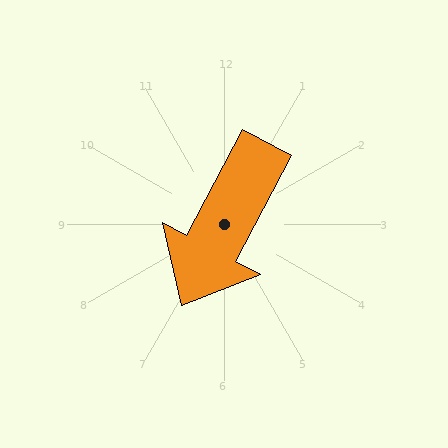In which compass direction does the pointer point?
Southwest.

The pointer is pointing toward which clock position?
Roughly 7 o'clock.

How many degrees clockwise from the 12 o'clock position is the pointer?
Approximately 208 degrees.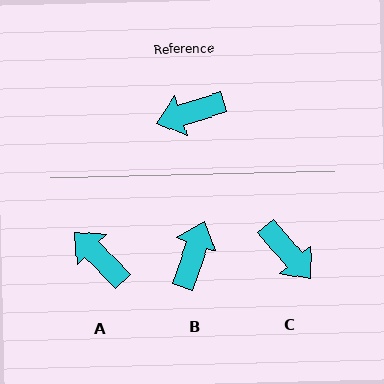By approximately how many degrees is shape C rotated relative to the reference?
Approximately 113 degrees counter-clockwise.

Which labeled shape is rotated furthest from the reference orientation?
B, about 126 degrees away.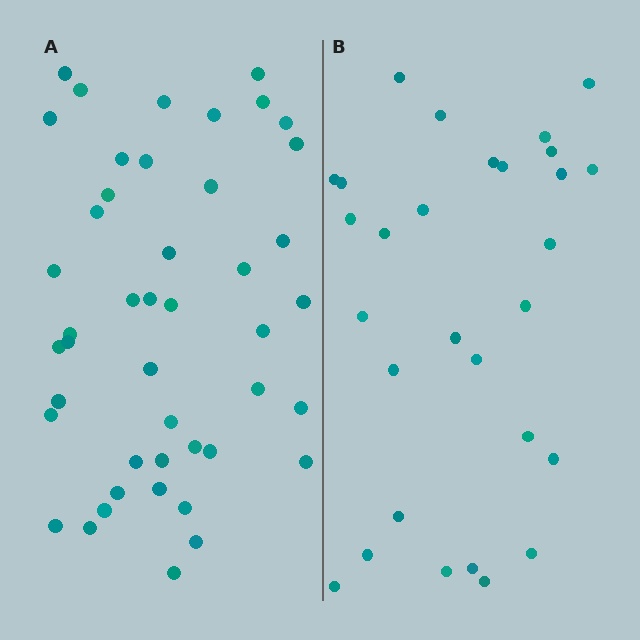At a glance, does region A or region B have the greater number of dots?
Region A (the left region) has more dots.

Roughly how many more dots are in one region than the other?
Region A has approximately 15 more dots than region B.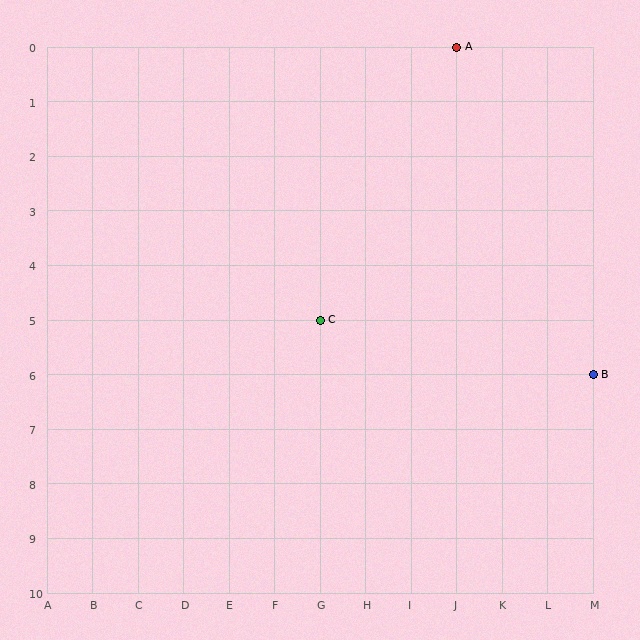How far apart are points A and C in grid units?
Points A and C are 3 columns and 5 rows apart (about 5.8 grid units diagonally).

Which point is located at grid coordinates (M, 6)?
Point B is at (M, 6).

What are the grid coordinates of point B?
Point B is at grid coordinates (M, 6).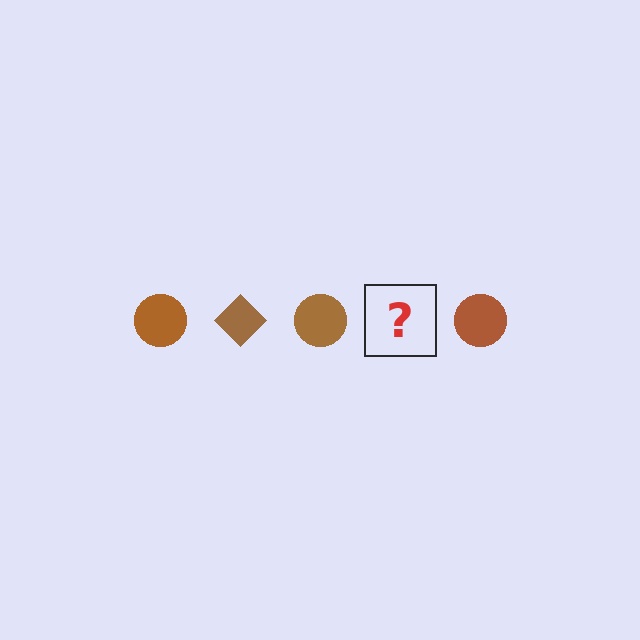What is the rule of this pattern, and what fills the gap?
The rule is that the pattern cycles through circle, diamond shapes in brown. The gap should be filled with a brown diamond.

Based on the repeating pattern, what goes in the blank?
The blank should be a brown diamond.